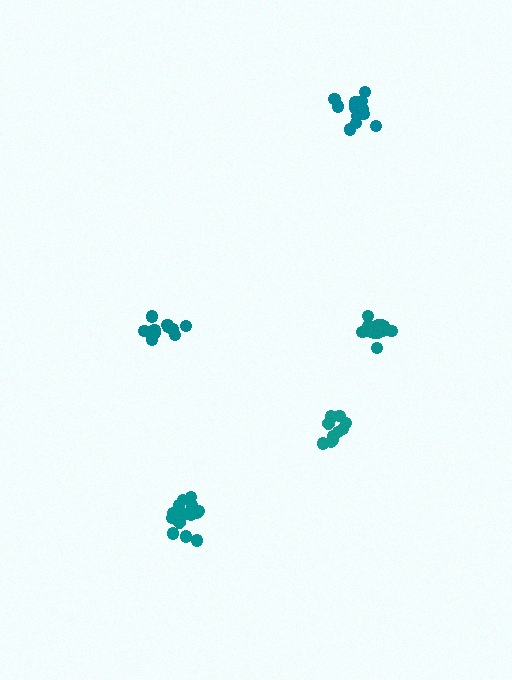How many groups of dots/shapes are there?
There are 5 groups.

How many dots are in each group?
Group 1: 12 dots, Group 2: 14 dots, Group 3: 16 dots, Group 4: 16 dots, Group 5: 13 dots (71 total).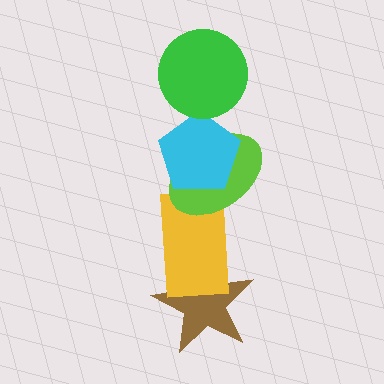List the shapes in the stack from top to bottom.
From top to bottom: the green circle, the cyan pentagon, the lime ellipse, the yellow rectangle, the brown star.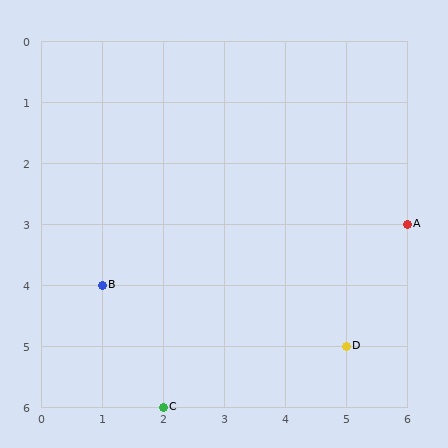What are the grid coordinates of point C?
Point C is at grid coordinates (2, 6).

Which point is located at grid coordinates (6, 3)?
Point A is at (6, 3).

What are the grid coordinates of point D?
Point D is at grid coordinates (5, 5).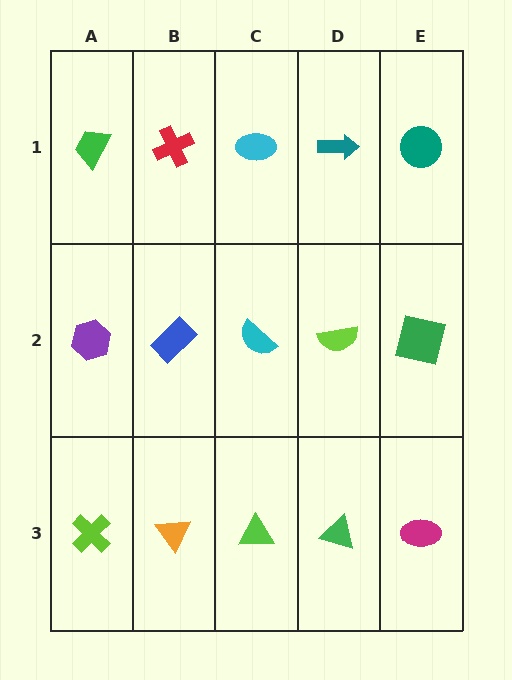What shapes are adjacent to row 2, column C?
A cyan ellipse (row 1, column C), a lime triangle (row 3, column C), a blue rectangle (row 2, column B), a lime semicircle (row 2, column D).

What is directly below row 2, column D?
A green triangle.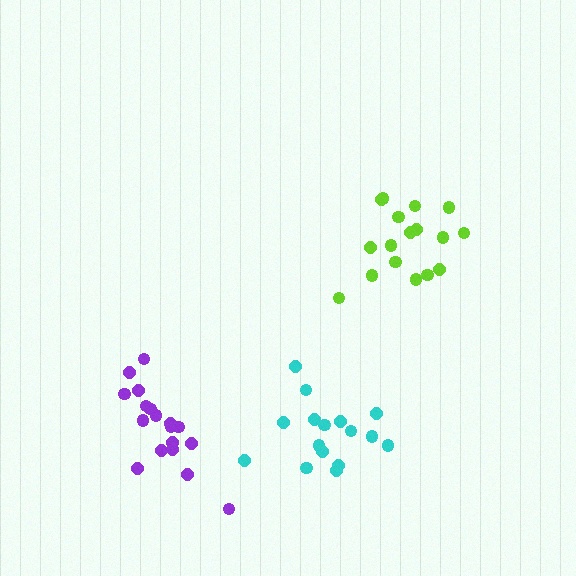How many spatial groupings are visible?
There are 3 spatial groupings.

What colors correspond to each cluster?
The clusters are colored: lime, purple, cyan.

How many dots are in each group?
Group 1: 17 dots, Group 2: 18 dots, Group 3: 16 dots (51 total).